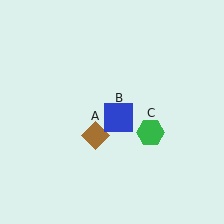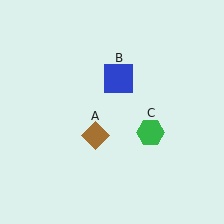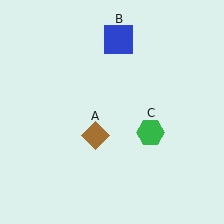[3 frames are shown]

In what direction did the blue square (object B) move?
The blue square (object B) moved up.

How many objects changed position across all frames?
1 object changed position: blue square (object B).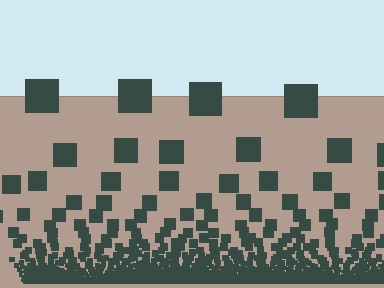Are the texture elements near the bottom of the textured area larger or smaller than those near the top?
Smaller. The gradient is inverted — elements near the bottom are smaller and denser.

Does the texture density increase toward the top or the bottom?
Density increases toward the bottom.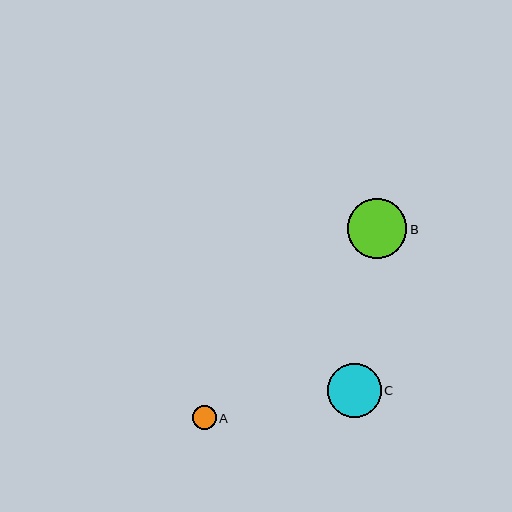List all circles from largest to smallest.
From largest to smallest: B, C, A.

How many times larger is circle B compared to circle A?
Circle B is approximately 2.6 times the size of circle A.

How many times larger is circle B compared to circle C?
Circle B is approximately 1.1 times the size of circle C.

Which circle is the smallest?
Circle A is the smallest with a size of approximately 23 pixels.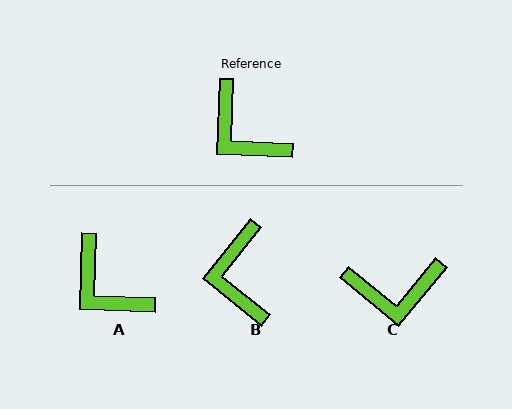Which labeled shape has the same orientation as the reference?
A.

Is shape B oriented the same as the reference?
No, it is off by about 37 degrees.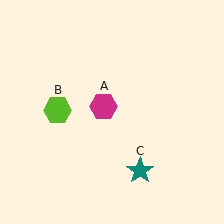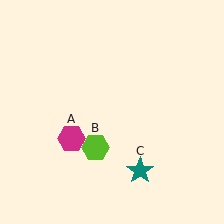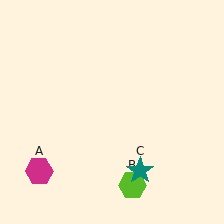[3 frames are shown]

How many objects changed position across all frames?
2 objects changed position: magenta hexagon (object A), lime hexagon (object B).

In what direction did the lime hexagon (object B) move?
The lime hexagon (object B) moved down and to the right.